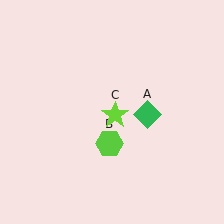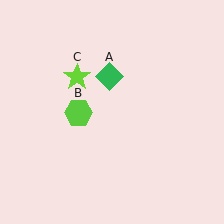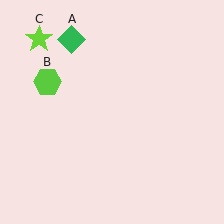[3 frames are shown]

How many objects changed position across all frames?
3 objects changed position: green diamond (object A), lime hexagon (object B), lime star (object C).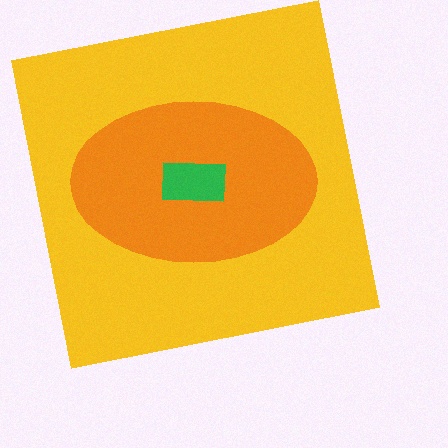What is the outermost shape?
The yellow square.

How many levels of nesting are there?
3.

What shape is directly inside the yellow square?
The orange ellipse.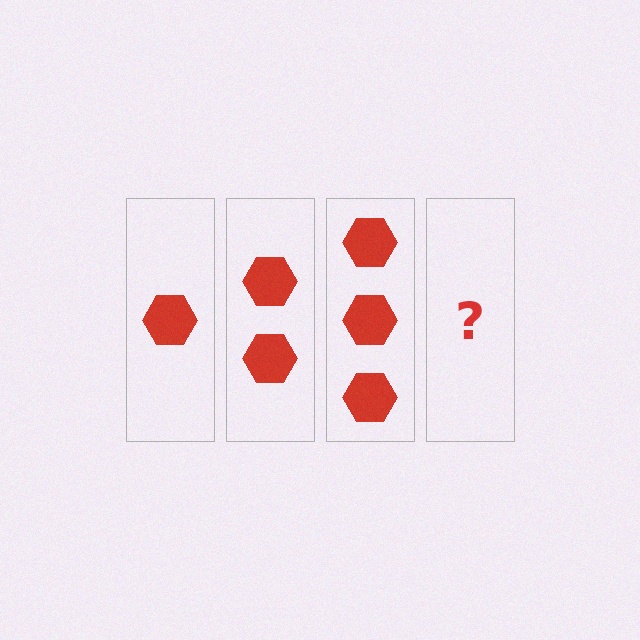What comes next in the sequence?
The next element should be 4 hexagons.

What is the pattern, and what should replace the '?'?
The pattern is that each step adds one more hexagon. The '?' should be 4 hexagons.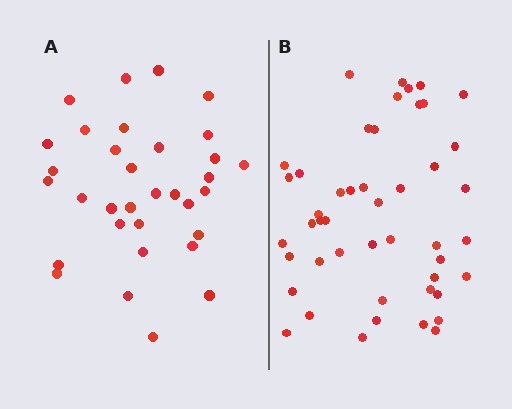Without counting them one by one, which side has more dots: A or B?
Region B (the right region) has more dots.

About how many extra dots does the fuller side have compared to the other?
Region B has approximately 15 more dots than region A.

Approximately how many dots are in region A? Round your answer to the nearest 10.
About 30 dots. (The exact count is 33, which rounds to 30.)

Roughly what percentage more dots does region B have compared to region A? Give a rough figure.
About 40% more.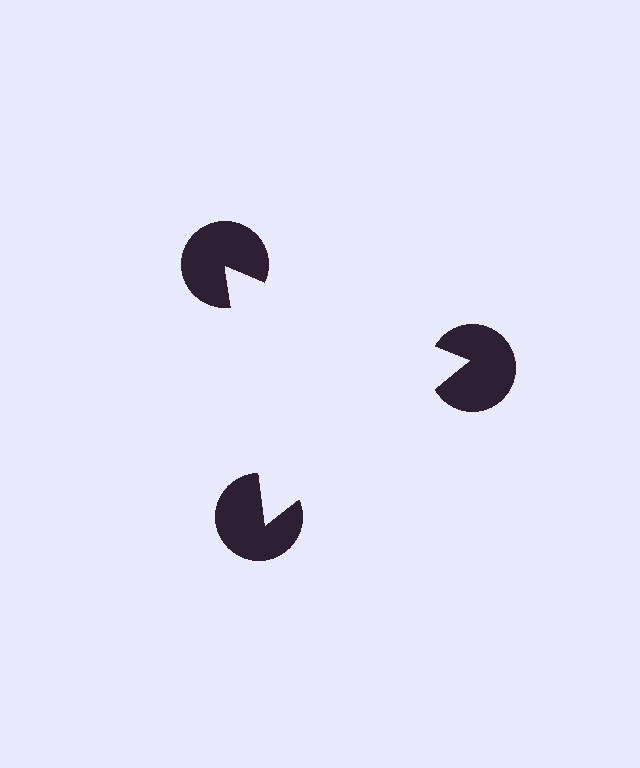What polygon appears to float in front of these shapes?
An illusory triangle — its edges are inferred from the aligned wedge cuts in the pac-man discs, not physically drawn.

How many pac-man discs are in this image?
There are 3 — one at each vertex of the illusory triangle.